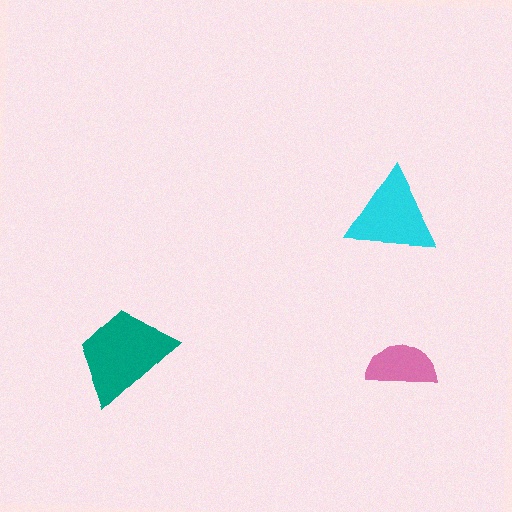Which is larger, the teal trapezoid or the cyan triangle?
The teal trapezoid.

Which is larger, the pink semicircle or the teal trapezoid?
The teal trapezoid.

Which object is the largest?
The teal trapezoid.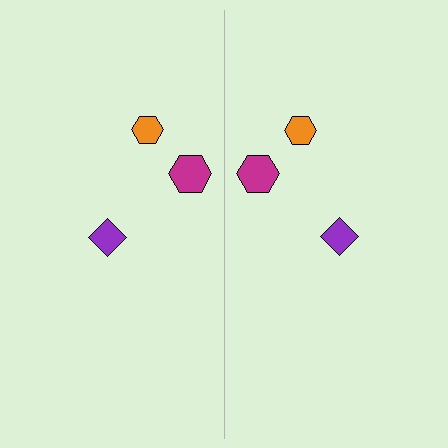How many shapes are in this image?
There are 6 shapes in this image.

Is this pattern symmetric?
Yes, this pattern has bilateral (reflection) symmetry.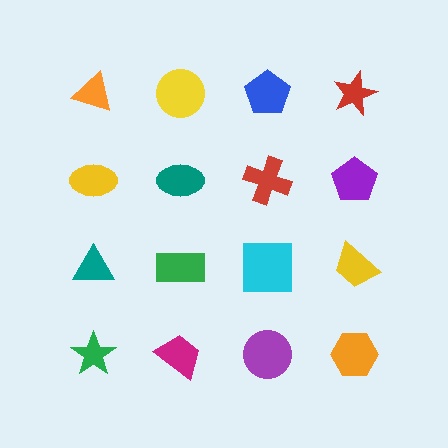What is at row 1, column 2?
A yellow circle.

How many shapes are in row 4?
4 shapes.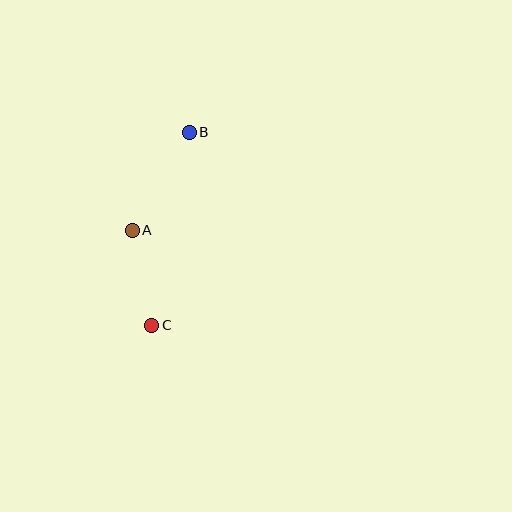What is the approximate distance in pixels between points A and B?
The distance between A and B is approximately 113 pixels.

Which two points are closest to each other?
Points A and C are closest to each other.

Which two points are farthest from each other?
Points B and C are farthest from each other.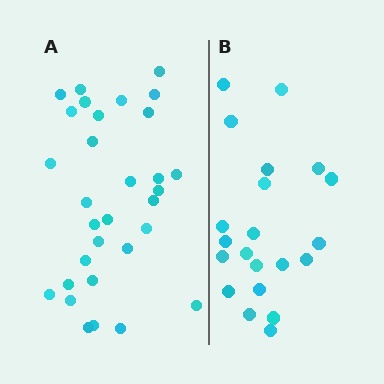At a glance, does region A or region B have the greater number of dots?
Region A (the left region) has more dots.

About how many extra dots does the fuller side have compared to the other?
Region A has roughly 10 or so more dots than region B.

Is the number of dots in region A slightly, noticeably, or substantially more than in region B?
Region A has substantially more. The ratio is roughly 1.5 to 1.